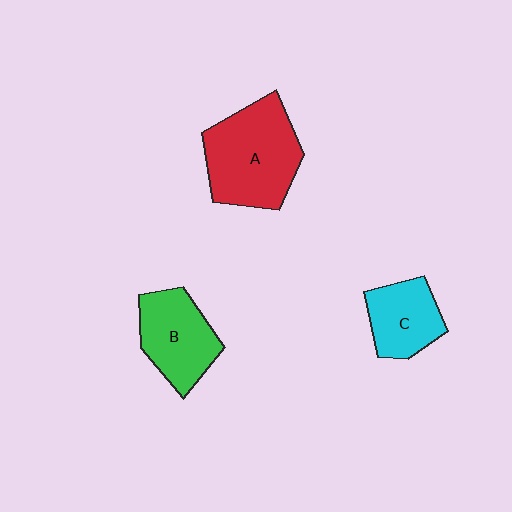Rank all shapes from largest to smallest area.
From largest to smallest: A (red), B (green), C (cyan).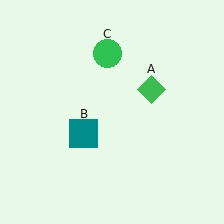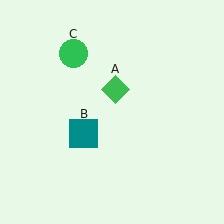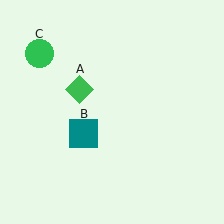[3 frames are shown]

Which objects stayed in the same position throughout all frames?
Teal square (object B) remained stationary.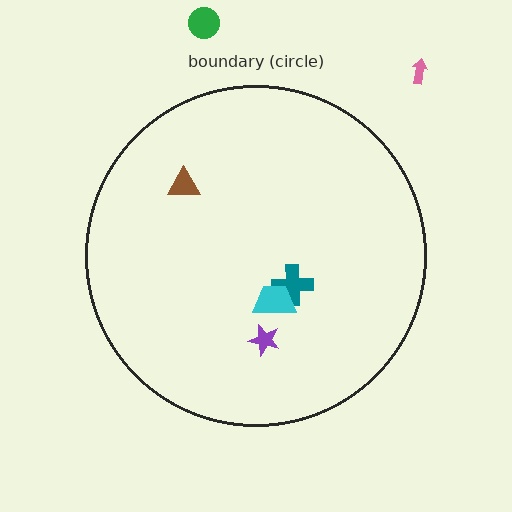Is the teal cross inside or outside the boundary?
Inside.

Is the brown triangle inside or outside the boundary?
Inside.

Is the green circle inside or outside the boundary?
Outside.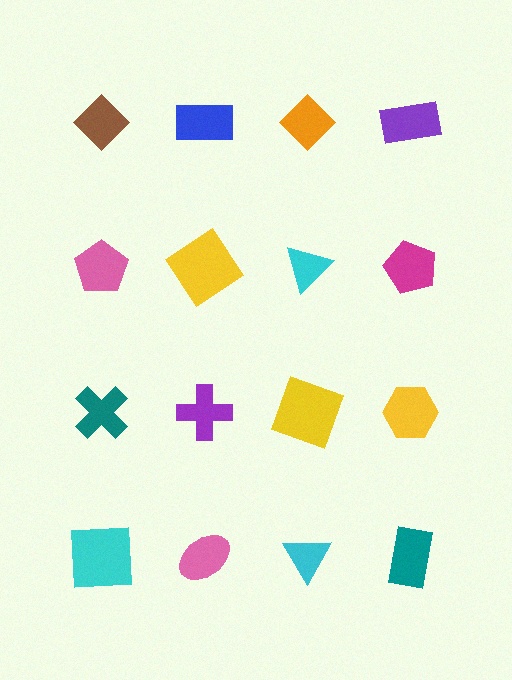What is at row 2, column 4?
A magenta pentagon.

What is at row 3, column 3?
A yellow square.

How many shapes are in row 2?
4 shapes.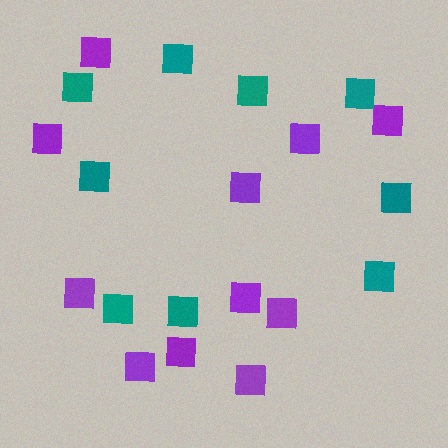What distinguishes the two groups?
There are 2 groups: one group of purple squares (11) and one group of teal squares (9).